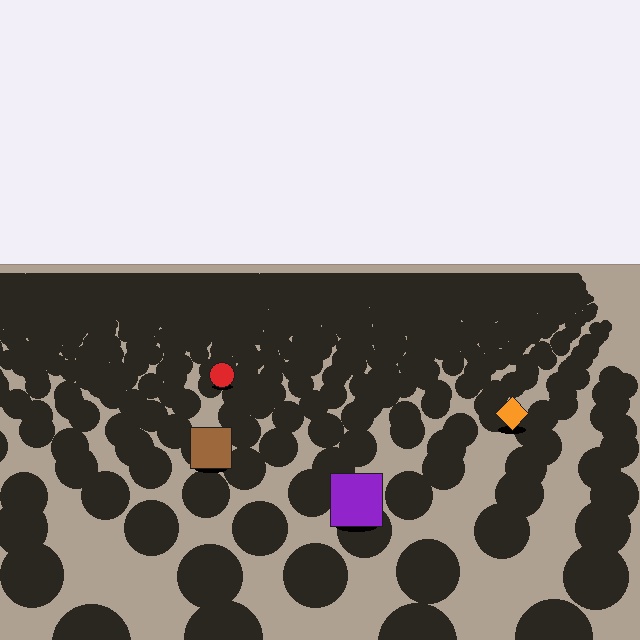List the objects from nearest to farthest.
From nearest to farthest: the purple square, the brown square, the orange diamond, the red circle.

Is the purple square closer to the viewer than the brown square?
Yes. The purple square is closer — you can tell from the texture gradient: the ground texture is coarser near it.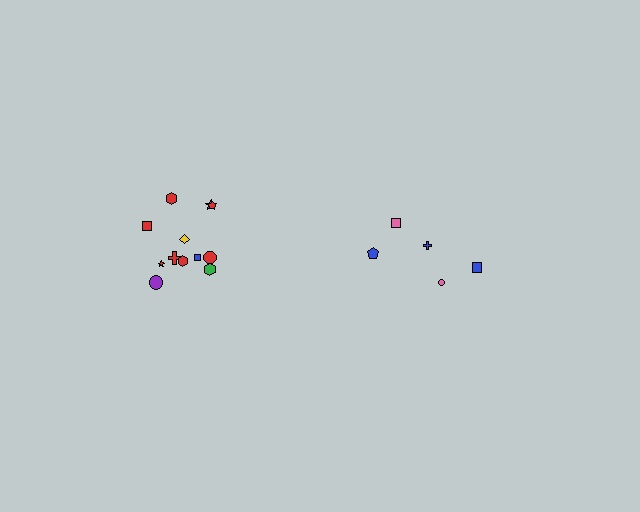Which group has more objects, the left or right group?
The left group.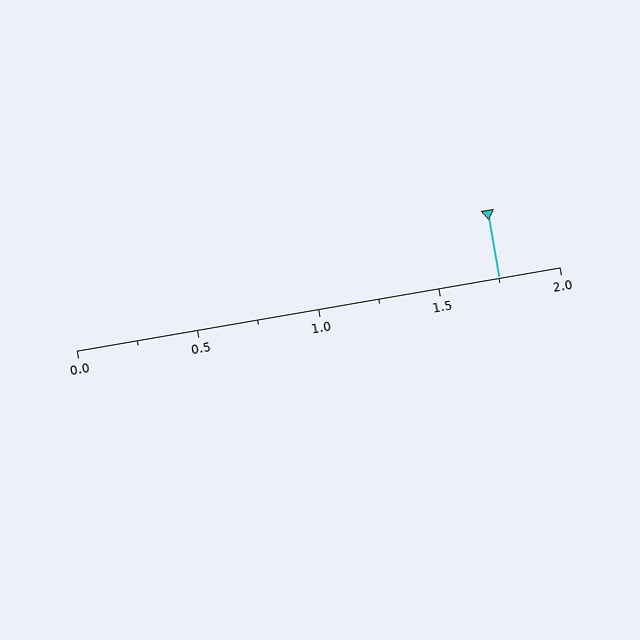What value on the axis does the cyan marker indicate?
The marker indicates approximately 1.75.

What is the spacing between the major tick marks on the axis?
The major ticks are spaced 0.5 apart.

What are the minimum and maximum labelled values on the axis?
The axis runs from 0.0 to 2.0.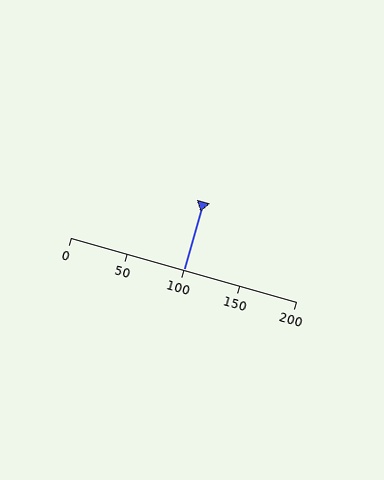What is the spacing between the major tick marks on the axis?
The major ticks are spaced 50 apart.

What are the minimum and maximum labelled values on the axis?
The axis runs from 0 to 200.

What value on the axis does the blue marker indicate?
The marker indicates approximately 100.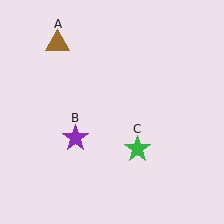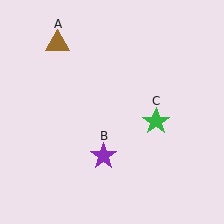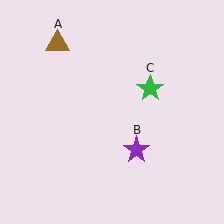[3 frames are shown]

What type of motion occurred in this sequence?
The purple star (object B), green star (object C) rotated counterclockwise around the center of the scene.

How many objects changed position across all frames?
2 objects changed position: purple star (object B), green star (object C).